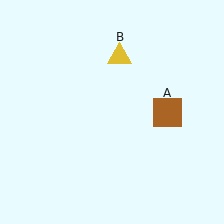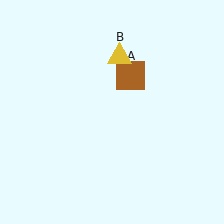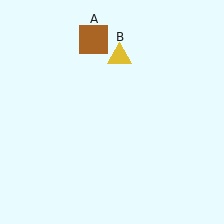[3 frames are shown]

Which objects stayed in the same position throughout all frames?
Yellow triangle (object B) remained stationary.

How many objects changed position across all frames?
1 object changed position: brown square (object A).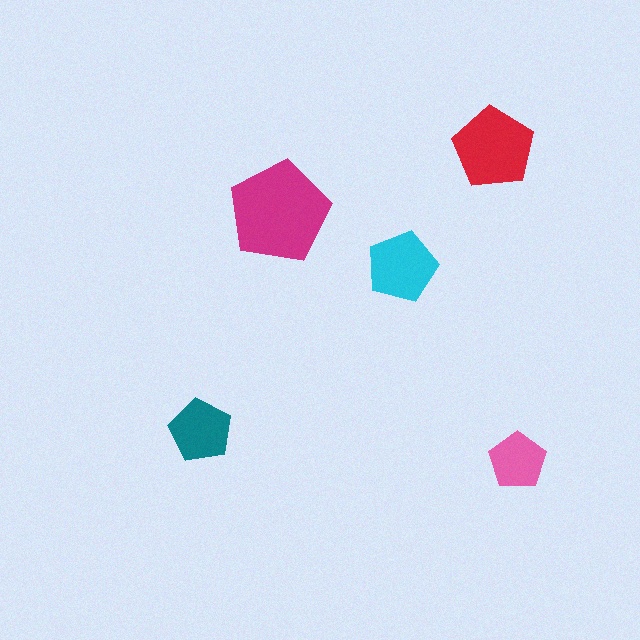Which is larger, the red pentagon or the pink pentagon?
The red one.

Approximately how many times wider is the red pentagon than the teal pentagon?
About 1.5 times wider.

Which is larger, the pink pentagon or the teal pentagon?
The teal one.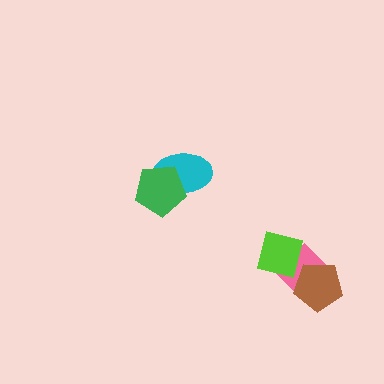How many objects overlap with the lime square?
1 object overlaps with the lime square.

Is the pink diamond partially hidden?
Yes, it is partially covered by another shape.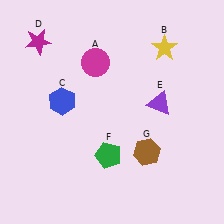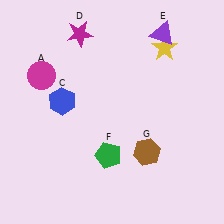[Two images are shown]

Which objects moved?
The objects that moved are: the magenta circle (A), the magenta star (D), the purple triangle (E).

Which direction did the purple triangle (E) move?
The purple triangle (E) moved up.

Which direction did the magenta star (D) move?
The magenta star (D) moved right.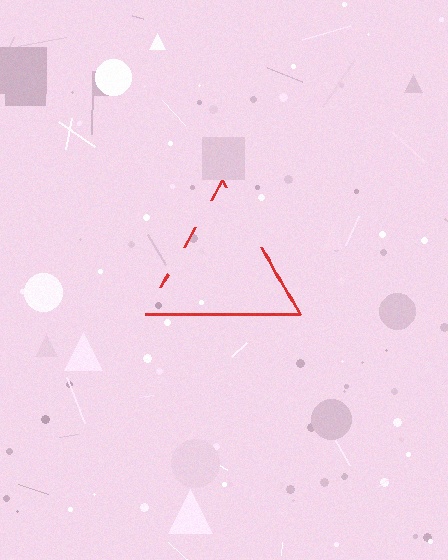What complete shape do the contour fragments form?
The contour fragments form a triangle.